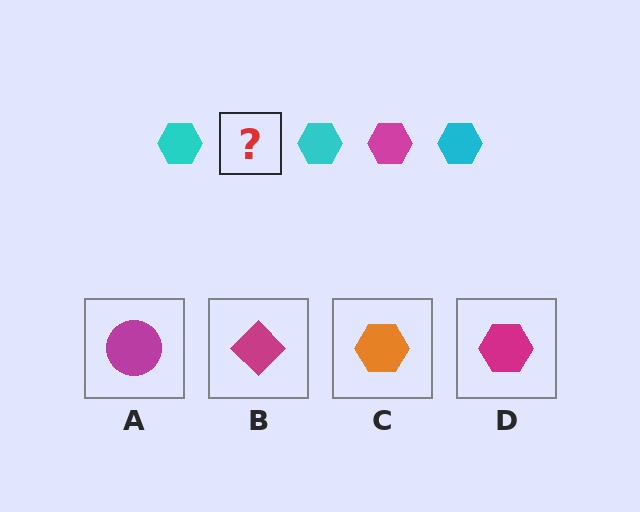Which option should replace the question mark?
Option D.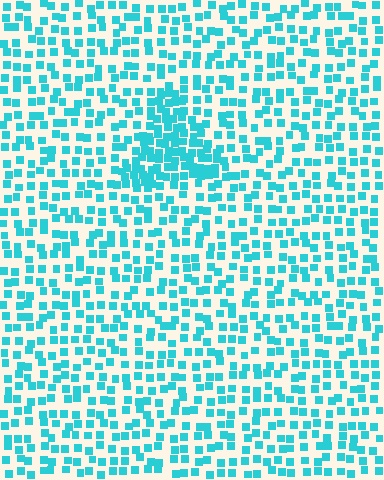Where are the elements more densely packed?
The elements are more densely packed inside the triangle boundary.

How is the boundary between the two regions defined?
The boundary is defined by a change in element density (approximately 2.1x ratio). All elements are the same color, size, and shape.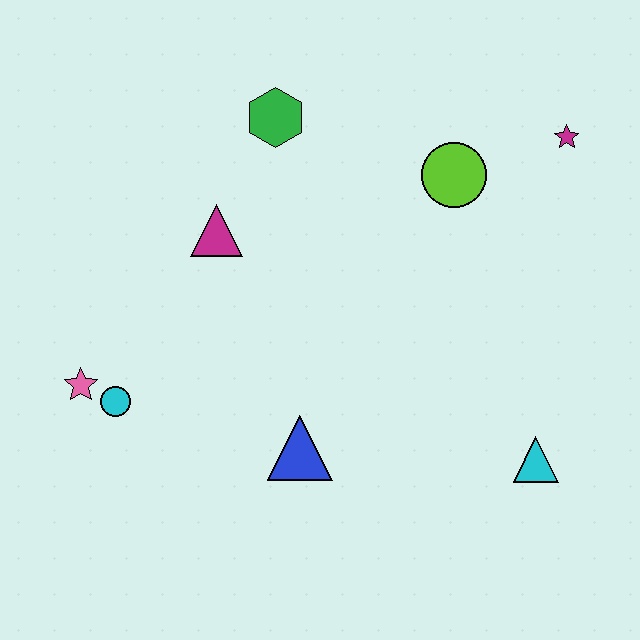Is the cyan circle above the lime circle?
No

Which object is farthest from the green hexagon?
The cyan triangle is farthest from the green hexagon.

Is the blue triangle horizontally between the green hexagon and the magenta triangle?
No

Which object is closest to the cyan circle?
The pink star is closest to the cyan circle.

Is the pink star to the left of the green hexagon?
Yes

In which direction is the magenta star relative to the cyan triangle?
The magenta star is above the cyan triangle.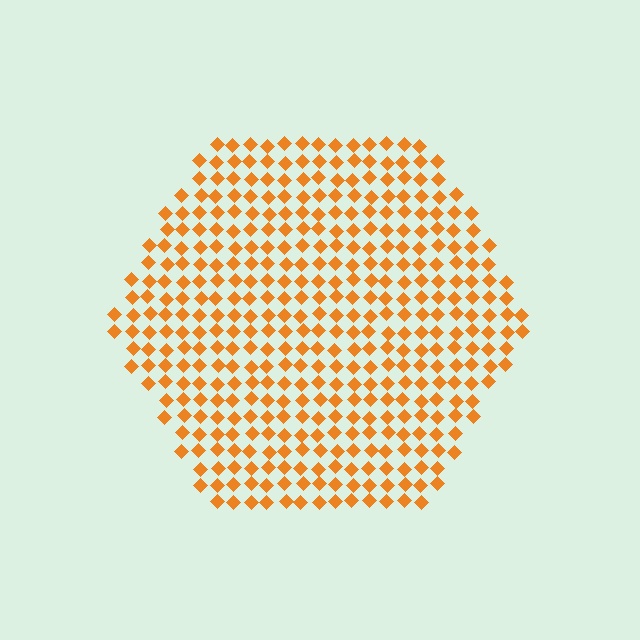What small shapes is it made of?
It is made of small diamonds.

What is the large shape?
The large shape is a hexagon.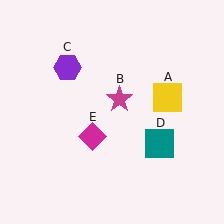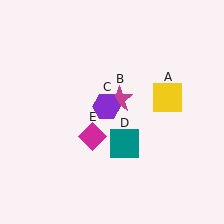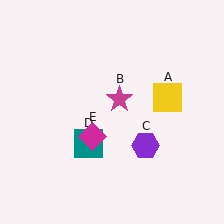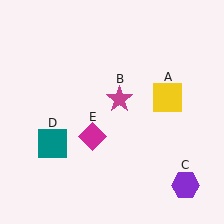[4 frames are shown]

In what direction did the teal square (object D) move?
The teal square (object D) moved left.